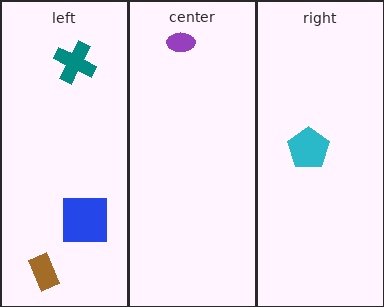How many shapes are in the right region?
1.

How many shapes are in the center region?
1.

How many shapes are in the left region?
3.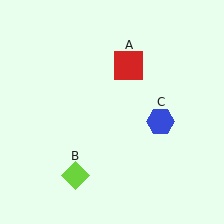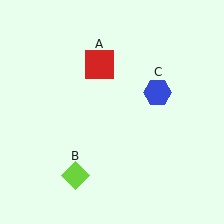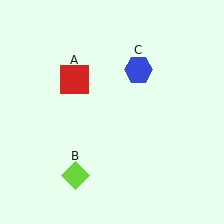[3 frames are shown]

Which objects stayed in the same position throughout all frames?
Lime diamond (object B) remained stationary.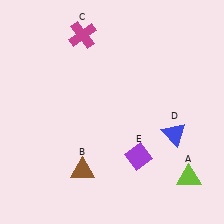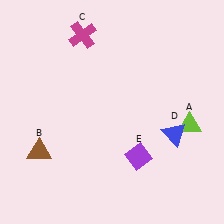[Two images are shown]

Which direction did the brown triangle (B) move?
The brown triangle (B) moved left.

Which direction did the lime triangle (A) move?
The lime triangle (A) moved up.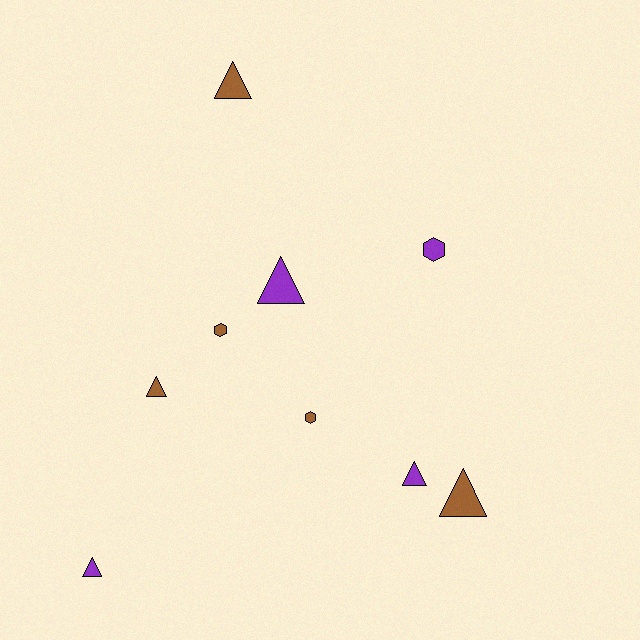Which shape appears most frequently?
Triangle, with 6 objects.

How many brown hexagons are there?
There are 2 brown hexagons.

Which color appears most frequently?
Brown, with 5 objects.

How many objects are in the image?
There are 9 objects.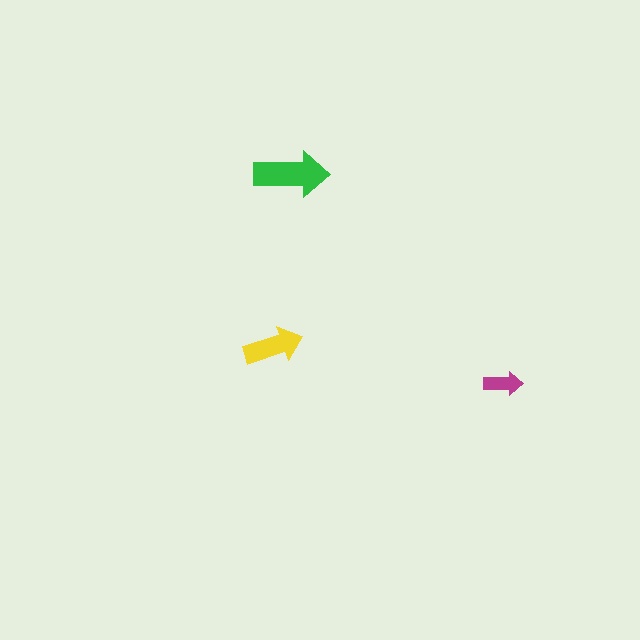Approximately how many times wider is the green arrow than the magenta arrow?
About 2 times wider.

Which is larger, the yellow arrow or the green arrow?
The green one.